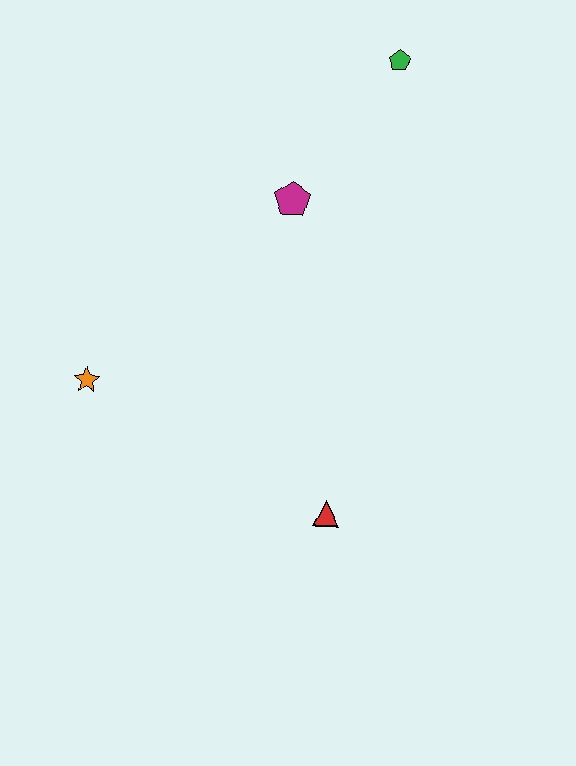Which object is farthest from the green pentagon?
The red triangle is farthest from the green pentagon.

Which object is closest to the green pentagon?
The magenta pentagon is closest to the green pentagon.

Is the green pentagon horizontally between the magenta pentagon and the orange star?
No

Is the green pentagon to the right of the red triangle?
Yes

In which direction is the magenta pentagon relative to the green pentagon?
The magenta pentagon is below the green pentagon.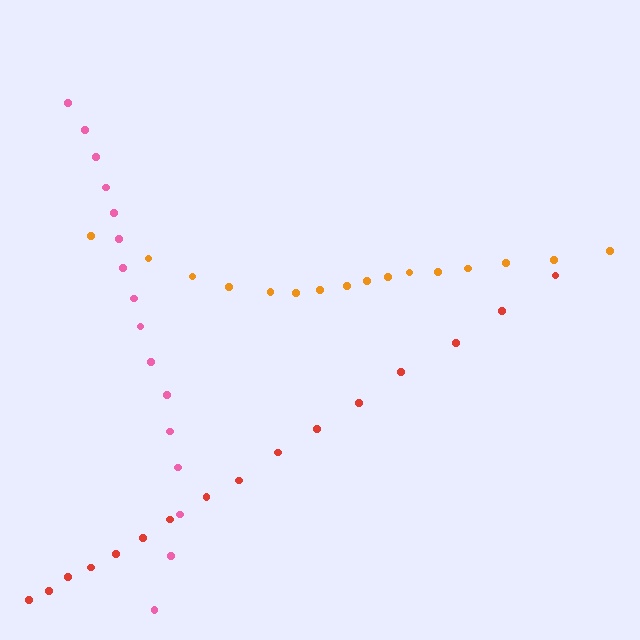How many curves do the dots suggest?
There are 3 distinct paths.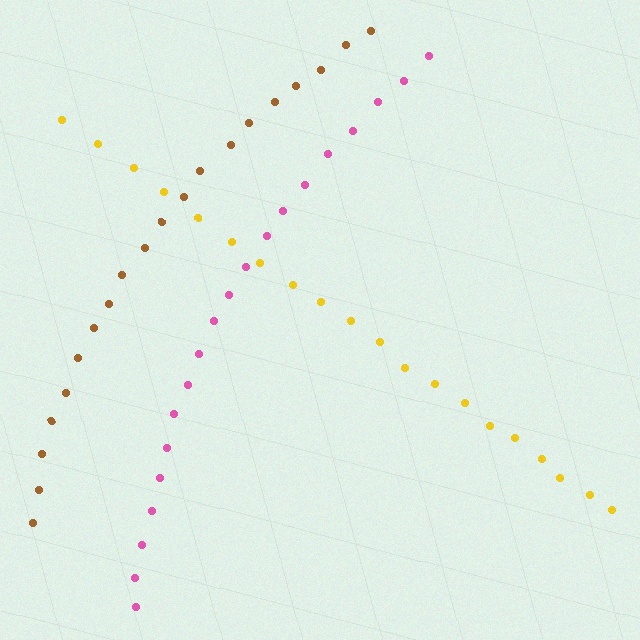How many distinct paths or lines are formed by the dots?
There are 3 distinct paths.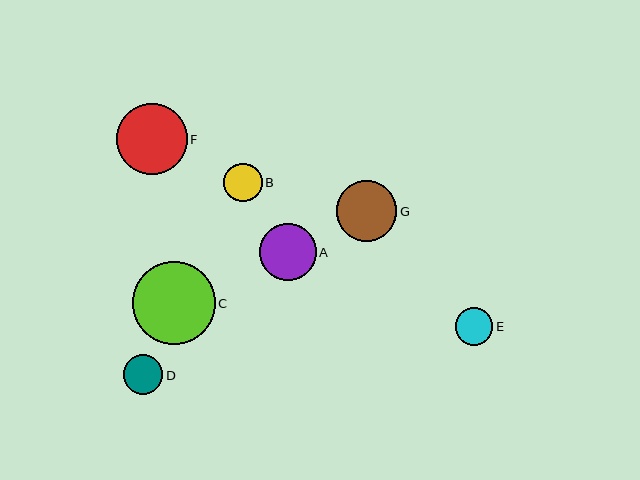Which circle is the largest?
Circle C is the largest with a size of approximately 83 pixels.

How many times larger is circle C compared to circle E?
Circle C is approximately 2.2 times the size of circle E.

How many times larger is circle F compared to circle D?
Circle F is approximately 1.8 times the size of circle D.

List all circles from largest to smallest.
From largest to smallest: C, F, G, A, D, B, E.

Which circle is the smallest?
Circle E is the smallest with a size of approximately 38 pixels.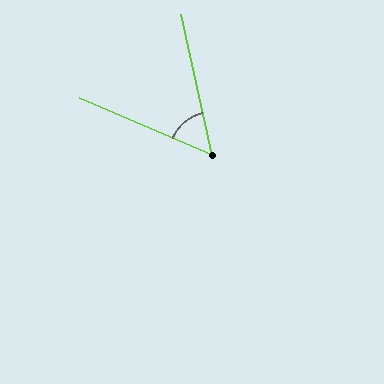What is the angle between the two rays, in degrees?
Approximately 54 degrees.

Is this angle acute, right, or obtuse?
It is acute.